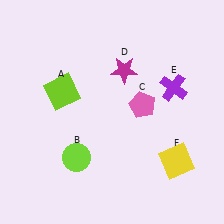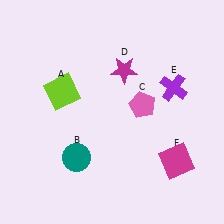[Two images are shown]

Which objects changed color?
B changed from lime to teal. F changed from yellow to magenta.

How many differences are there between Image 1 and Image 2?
There are 2 differences between the two images.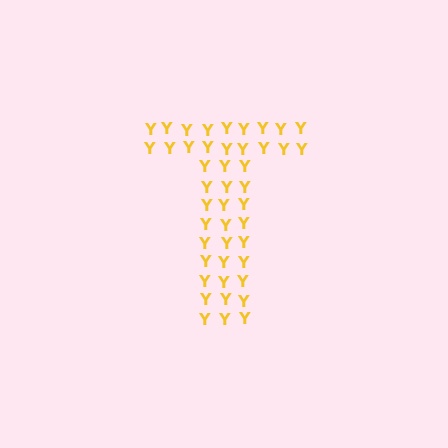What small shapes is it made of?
It is made of small letter Y's.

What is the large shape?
The large shape is the letter T.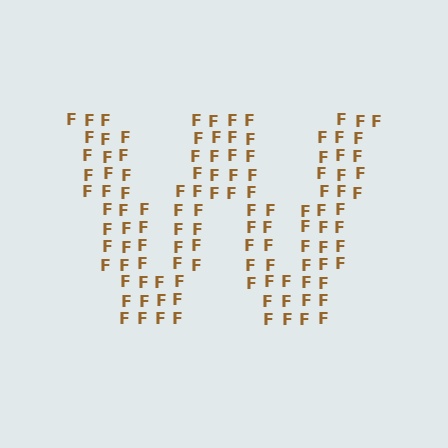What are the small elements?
The small elements are letter F's.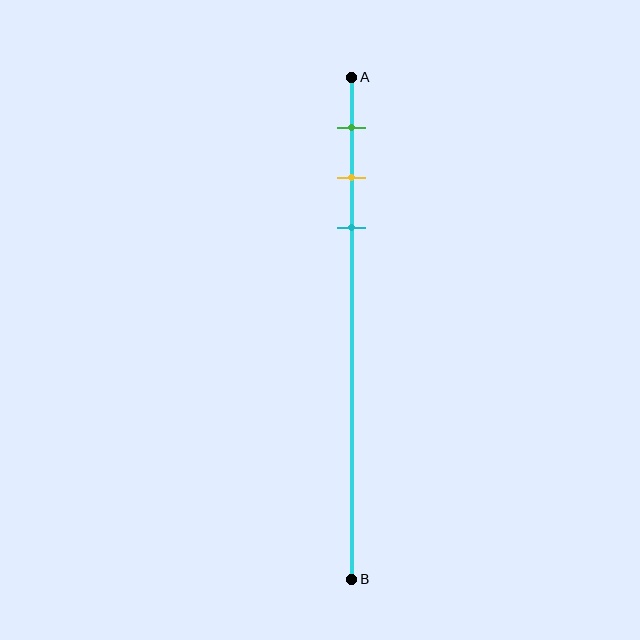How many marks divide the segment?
There are 3 marks dividing the segment.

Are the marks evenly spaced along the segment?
Yes, the marks are approximately evenly spaced.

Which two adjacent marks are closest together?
The yellow and cyan marks are the closest adjacent pair.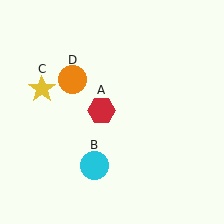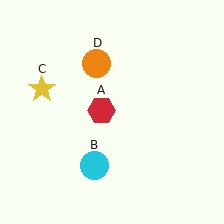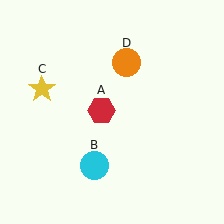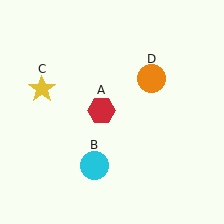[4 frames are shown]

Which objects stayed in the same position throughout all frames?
Red hexagon (object A) and cyan circle (object B) and yellow star (object C) remained stationary.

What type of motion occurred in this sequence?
The orange circle (object D) rotated clockwise around the center of the scene.